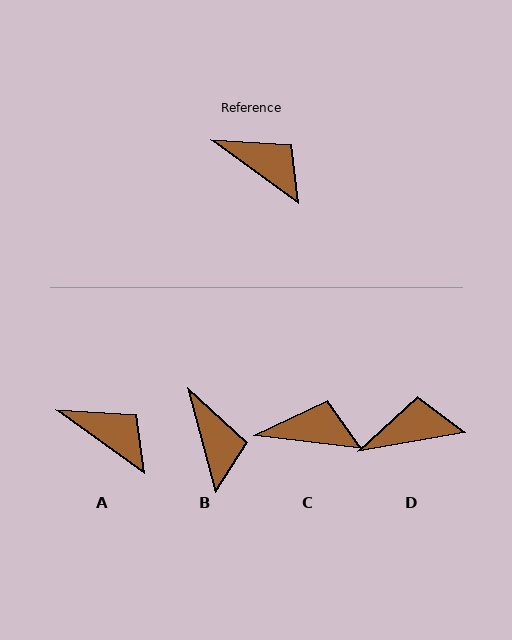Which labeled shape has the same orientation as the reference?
A.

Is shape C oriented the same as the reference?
No, it is off by about 28 degrees.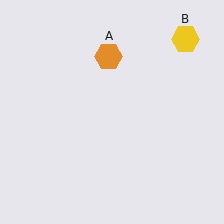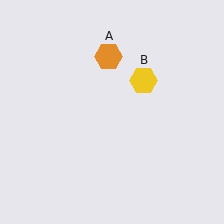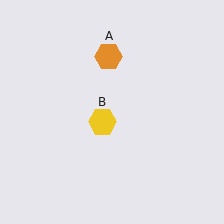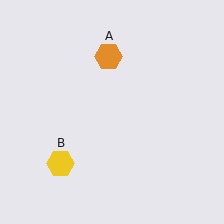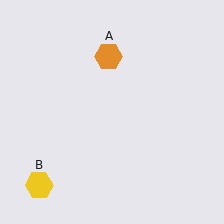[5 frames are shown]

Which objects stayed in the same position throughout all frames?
Orange hexagon (object A) remained stationary.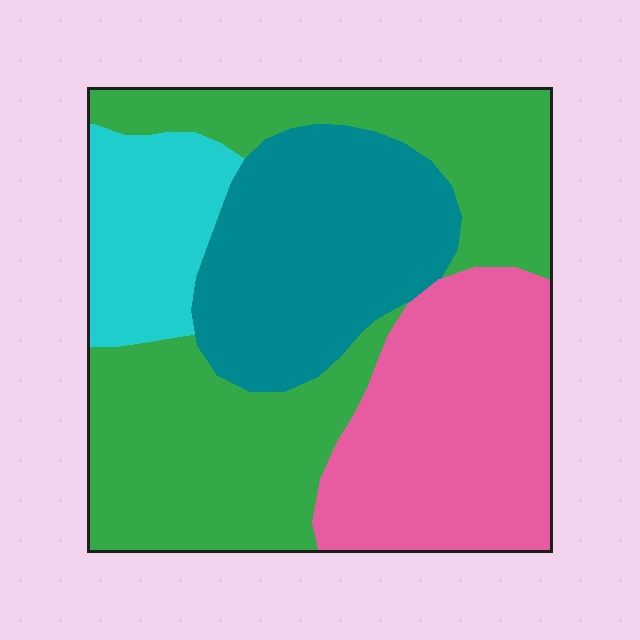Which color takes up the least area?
Cyan, at roughly 10%.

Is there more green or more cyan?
Green.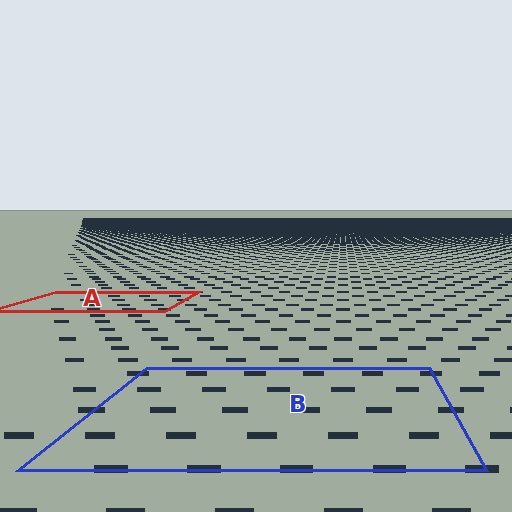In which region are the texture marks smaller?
The texture marks are smaller in region A, because it is farther away.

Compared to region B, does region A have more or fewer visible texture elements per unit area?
Region A has more texture elements per unit area — they are packed more densely because it is farther away.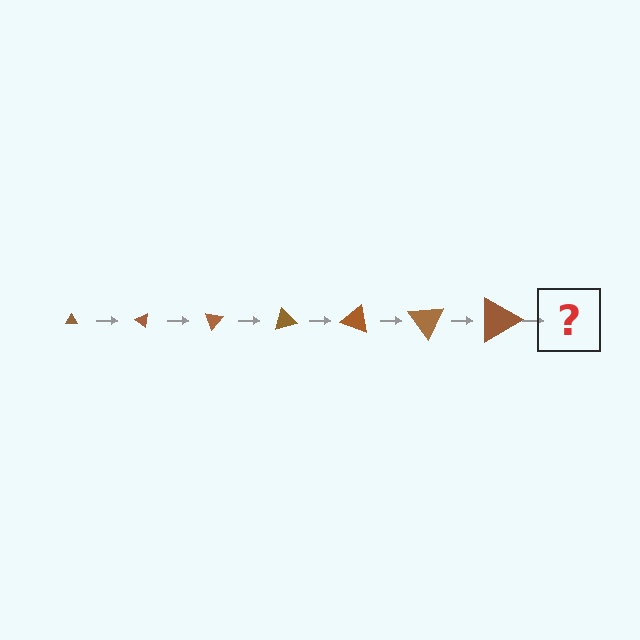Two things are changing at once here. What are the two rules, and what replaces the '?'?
The two rules are that the triangle grows larger each step and it rotates 35 degrees each step. The '?' should be a triangle, larger than the previous one and rotated 245 degrees from the start.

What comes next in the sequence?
The next element should be a triangle, larger than the previous one and rotated 245 degrees from the start.